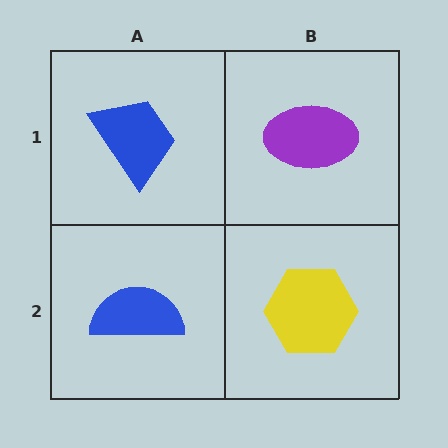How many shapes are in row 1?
2 shapes.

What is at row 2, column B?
A yellow hexagon.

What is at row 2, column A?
A blue semicircle.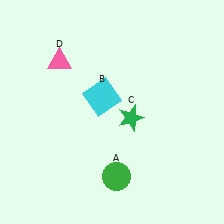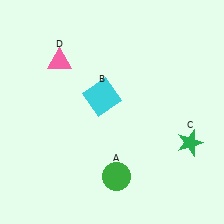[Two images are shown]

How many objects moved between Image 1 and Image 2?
1 object moved between the two images.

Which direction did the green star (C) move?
The green star (C) moved right.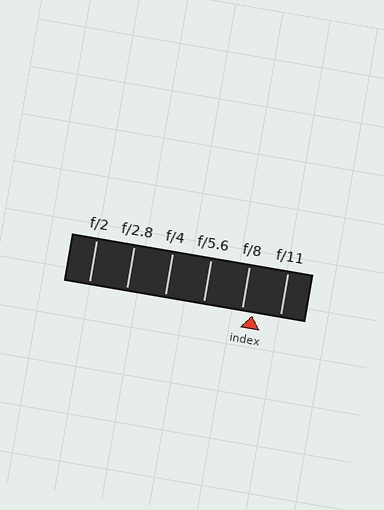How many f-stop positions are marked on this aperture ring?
There are 6 f-stop positions marked.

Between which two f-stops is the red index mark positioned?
The index mark is between f/8 and f/11.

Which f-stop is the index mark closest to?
The index mark is closest to f/8.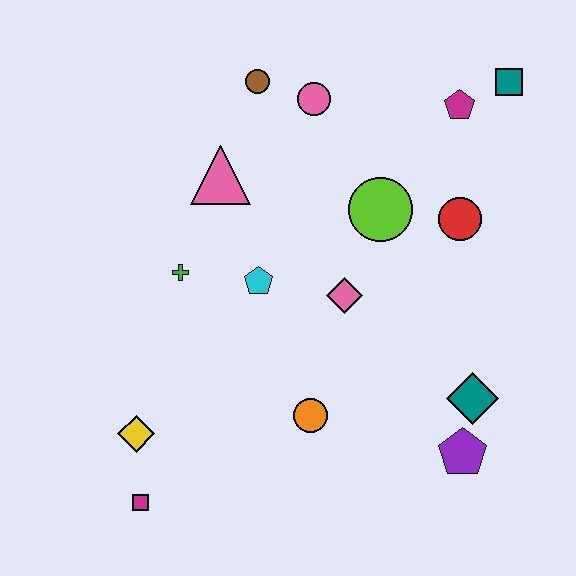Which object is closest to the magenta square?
The yellow diamond is closest to the magenta square.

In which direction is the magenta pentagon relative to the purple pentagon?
The magenta pentagon is above the purple pentagon.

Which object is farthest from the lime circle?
The magenta square is farthest from the lime circle.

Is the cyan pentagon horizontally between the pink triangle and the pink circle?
Yes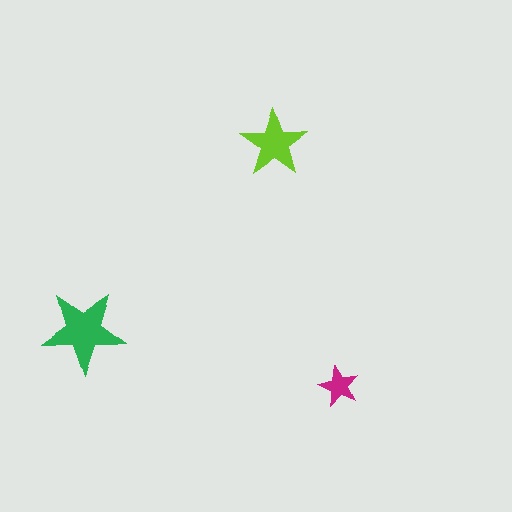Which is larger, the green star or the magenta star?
The green one.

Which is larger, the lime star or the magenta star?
The lime one.